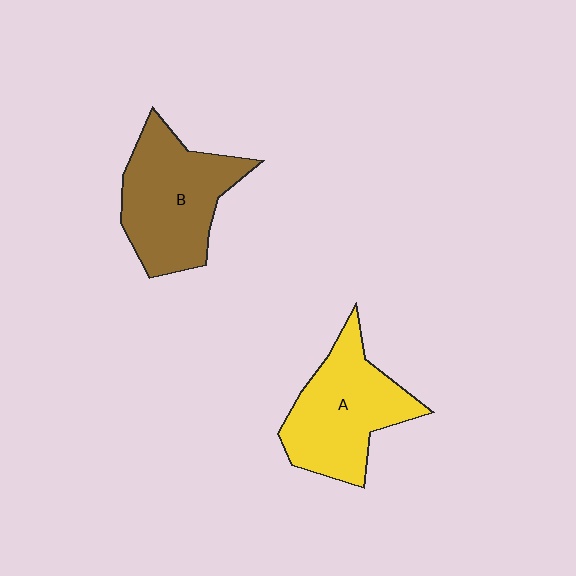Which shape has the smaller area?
Shape A (yellow).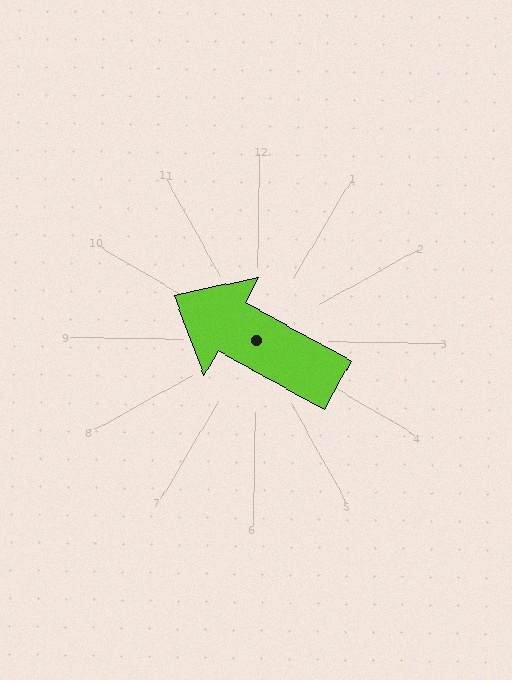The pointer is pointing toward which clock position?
Roughly 10 o'clock.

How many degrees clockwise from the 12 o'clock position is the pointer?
Approximately 298 degrees.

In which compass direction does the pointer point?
Northwest.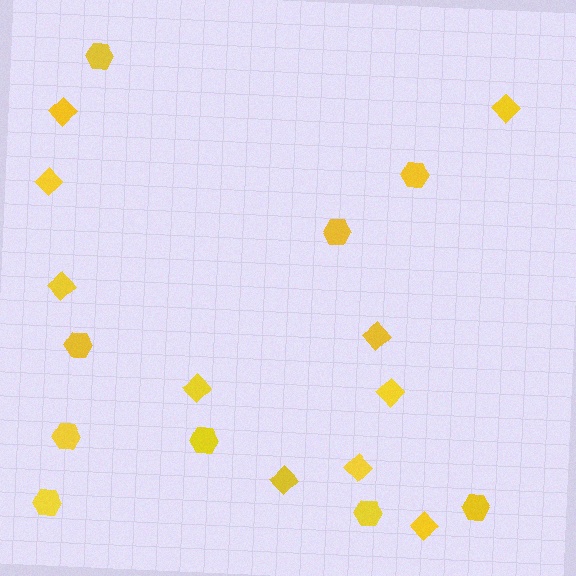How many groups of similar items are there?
There are 2 groups: one group of diamonds (10) and one group of hexagons (9).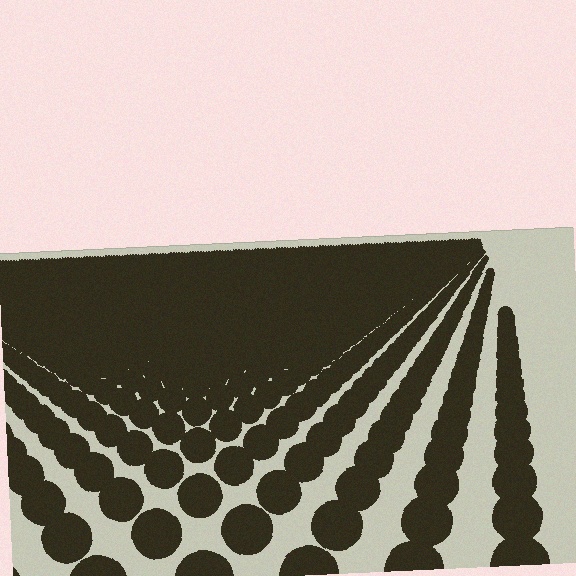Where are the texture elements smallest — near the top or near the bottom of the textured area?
Near the top.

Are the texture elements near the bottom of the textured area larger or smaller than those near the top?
Larger. Near the bottom, elements are closer to the viewer and appear at a bigger on-screen size.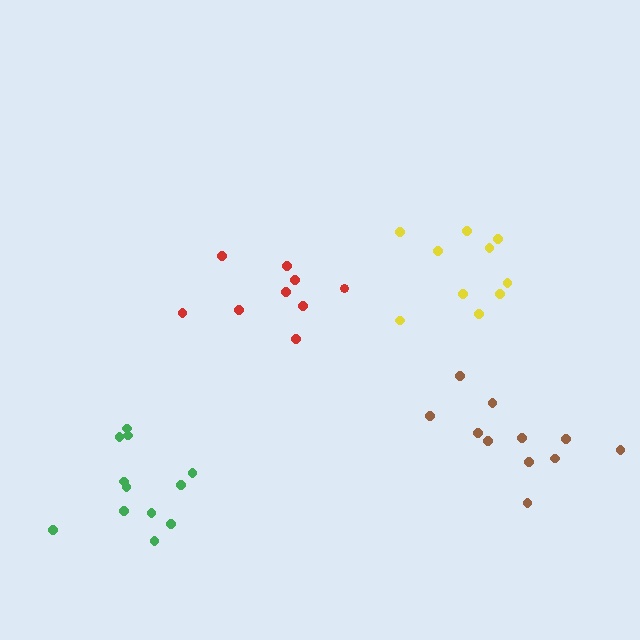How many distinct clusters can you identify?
There are 4 distinct clusters.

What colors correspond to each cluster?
The clusters are colored: red, green, yellow, brown.